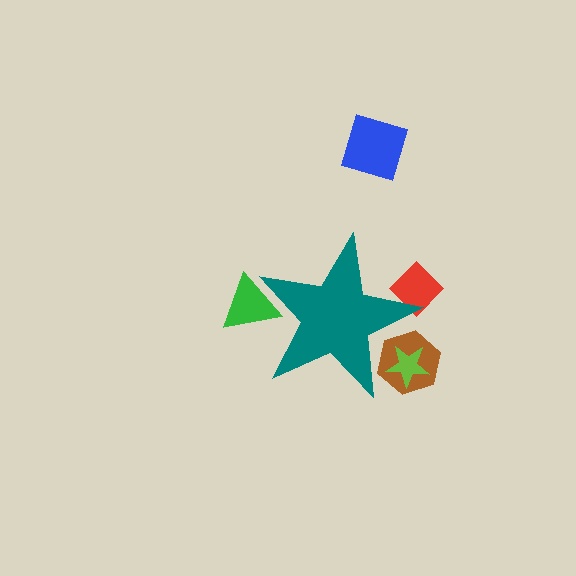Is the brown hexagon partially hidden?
Yes, the brown hexagon is partially hidden behind the teal star.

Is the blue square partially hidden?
No, the blue square is fully visible.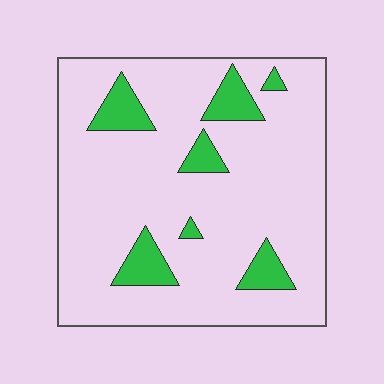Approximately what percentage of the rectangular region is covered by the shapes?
Approximately 15%.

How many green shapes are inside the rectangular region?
7.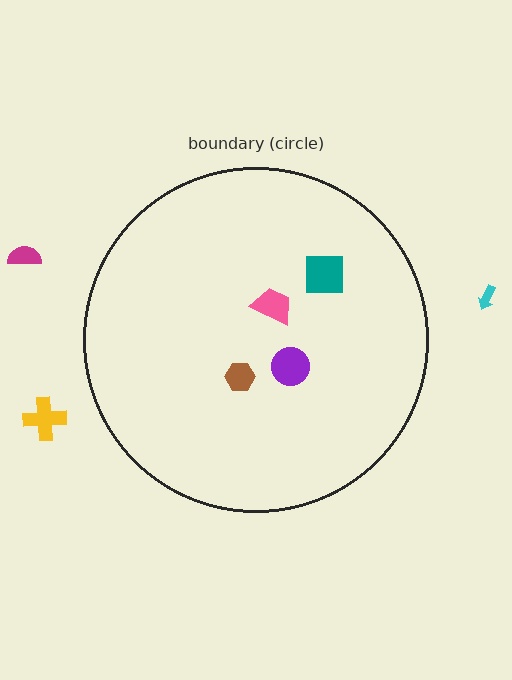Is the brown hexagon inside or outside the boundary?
Inside.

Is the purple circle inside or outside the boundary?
Inside.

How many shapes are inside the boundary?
4 inside, 3 outside.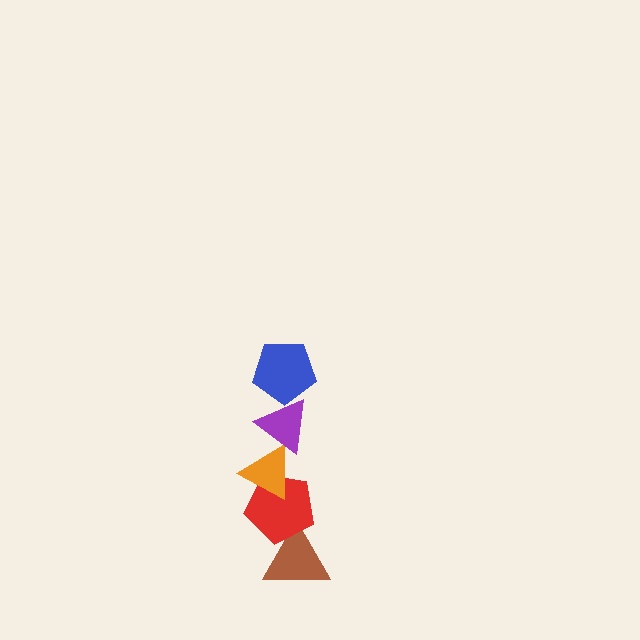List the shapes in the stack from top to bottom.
From top to bottom: the blue pentagon, the purple triangle, the orange triangle, the red pentagon, the brown triangle.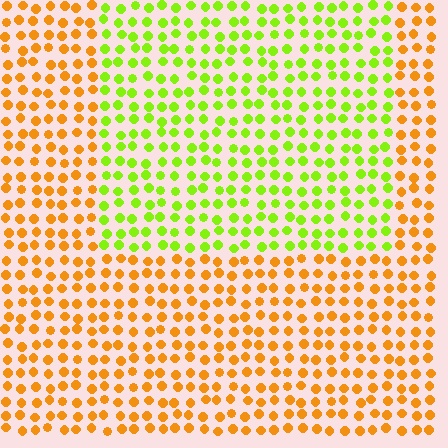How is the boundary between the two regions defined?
The boundary is defined purely by a slight shift in hue (about 56 degrees). Spacing, size, and orientation are identical on both sides.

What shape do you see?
I see a rectangle.